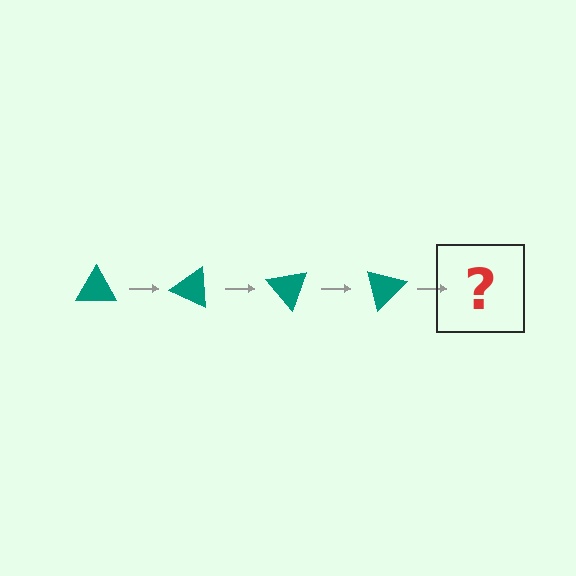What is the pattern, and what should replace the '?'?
The pattern is that the triangle rotates 25 degrees each step. The '?' should be a teal triangle rotated 100 degrees.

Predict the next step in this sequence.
The next step is a teal triangle rotated 100 degrees.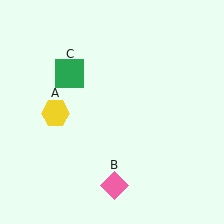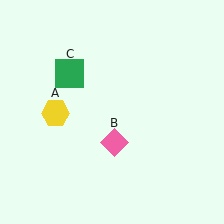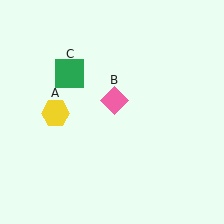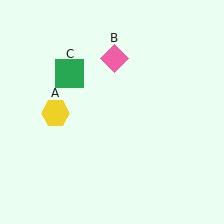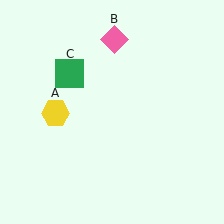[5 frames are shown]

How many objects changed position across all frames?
1 object changed position: pink diamond (object B).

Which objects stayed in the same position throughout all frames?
Yellow hexagon (object A) and green square (object C) remained stationary.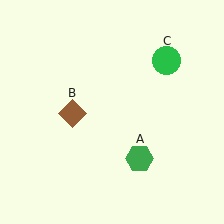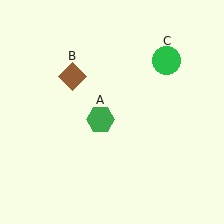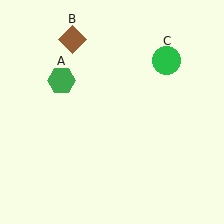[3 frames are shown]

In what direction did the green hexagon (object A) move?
The green hexagon (object A) moved up and to the left.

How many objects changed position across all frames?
2 objects changed position: green hexagon (object A), brown diamond (object B).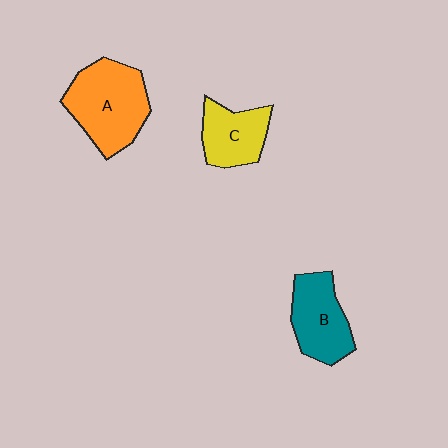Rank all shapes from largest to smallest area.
From largest to smallest: A (orange), B (teal), C (yellow).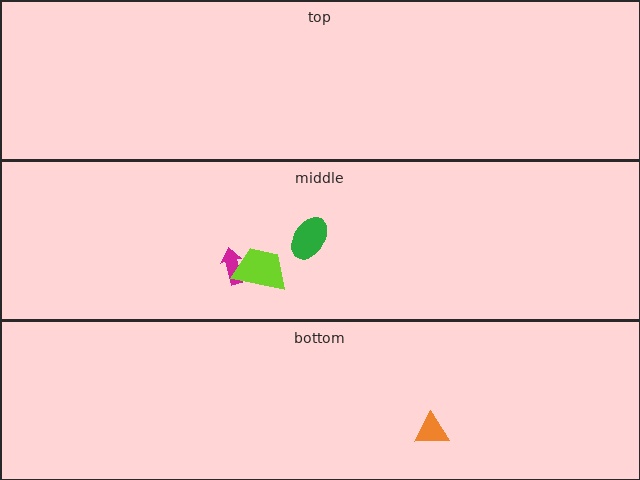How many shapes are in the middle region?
3.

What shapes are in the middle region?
The magenta arrow, the green ellipse, the lime trapezoid.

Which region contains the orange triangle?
The bottom region.